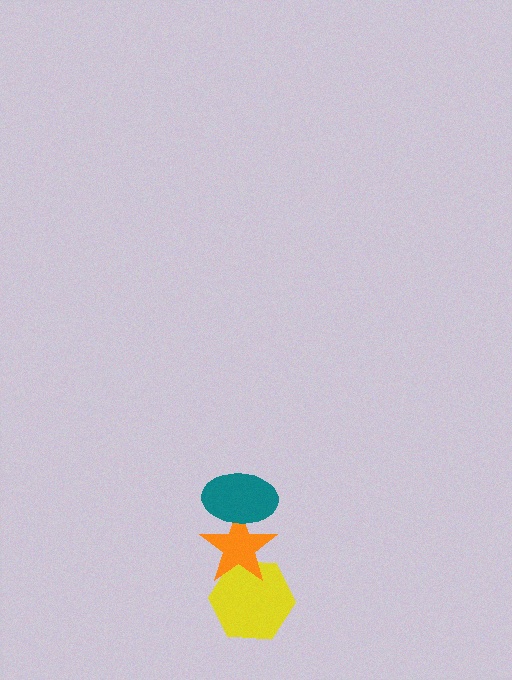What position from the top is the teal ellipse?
The teal ellipse is 1st from the top.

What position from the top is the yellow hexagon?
The yellow hexagon is 3rd from the top.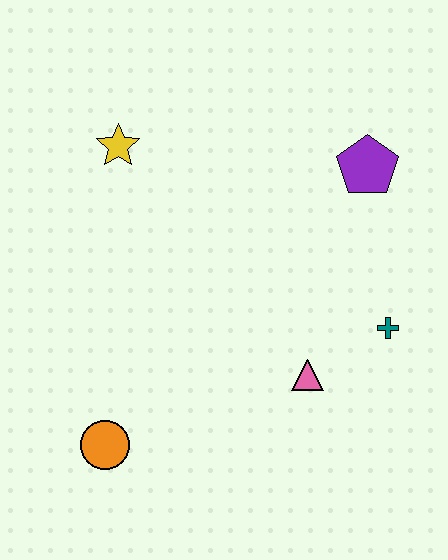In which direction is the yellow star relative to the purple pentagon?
The yellow star is to the left of the purple pentagon.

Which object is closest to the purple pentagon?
The teal cross is closest to the purple pentagon.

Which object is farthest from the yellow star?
The teal cross is farthest from the yellow star.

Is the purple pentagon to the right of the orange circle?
Yes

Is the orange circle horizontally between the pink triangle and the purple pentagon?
No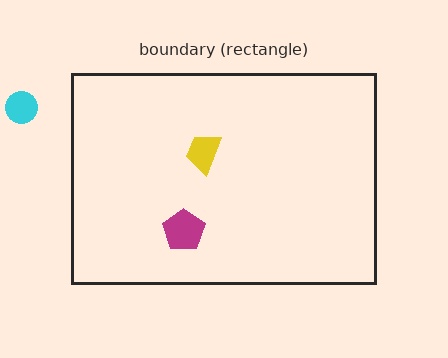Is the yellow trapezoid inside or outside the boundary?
Inside.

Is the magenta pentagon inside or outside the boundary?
Inside.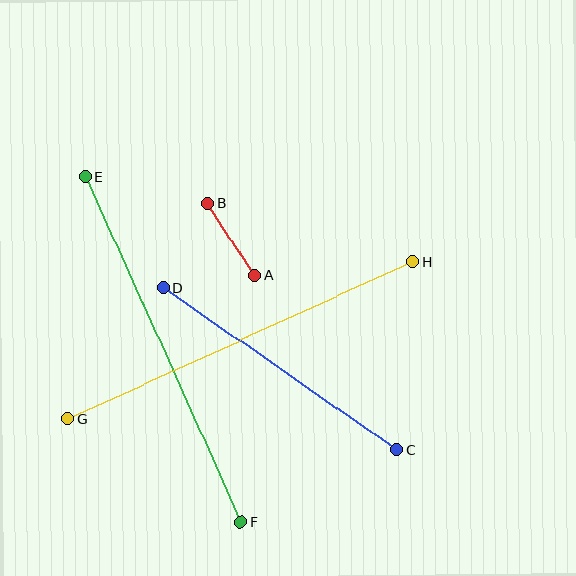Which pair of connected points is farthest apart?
Points E and F are farthest apart.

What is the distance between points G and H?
The distance is approximately 379 pixels.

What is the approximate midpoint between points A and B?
The midpoint is at approximately (231, 239) pixels.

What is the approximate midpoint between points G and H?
The midpoint is at approximately (240, 340) pixels.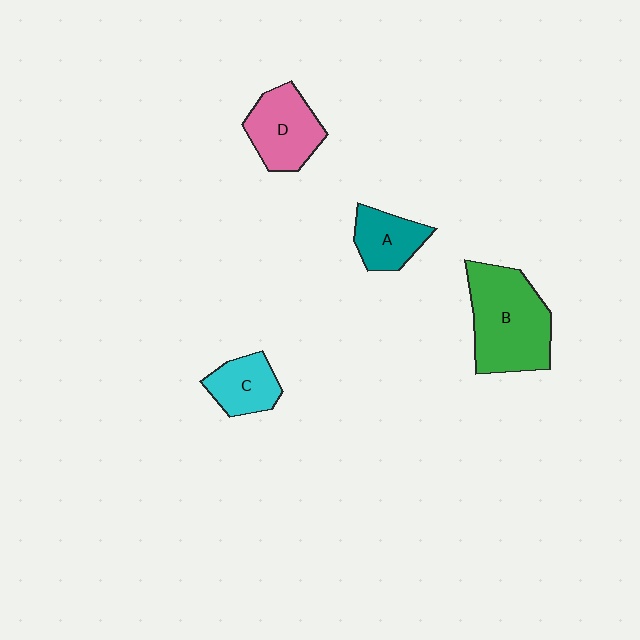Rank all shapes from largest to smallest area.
From largest to smallest: B (green), D (pink), A (teal), C (cyan).